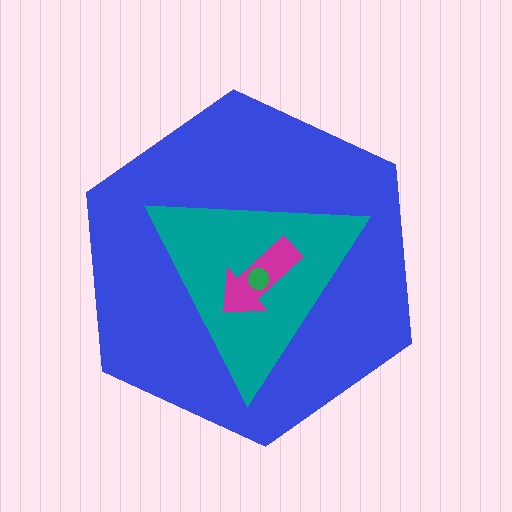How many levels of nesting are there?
4.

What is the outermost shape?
The blue hexagon.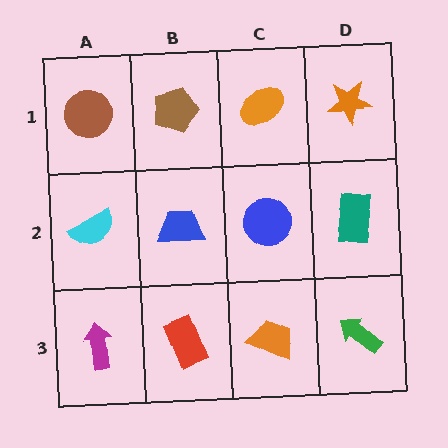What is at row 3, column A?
A magenta arrow.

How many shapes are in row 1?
4 shapes.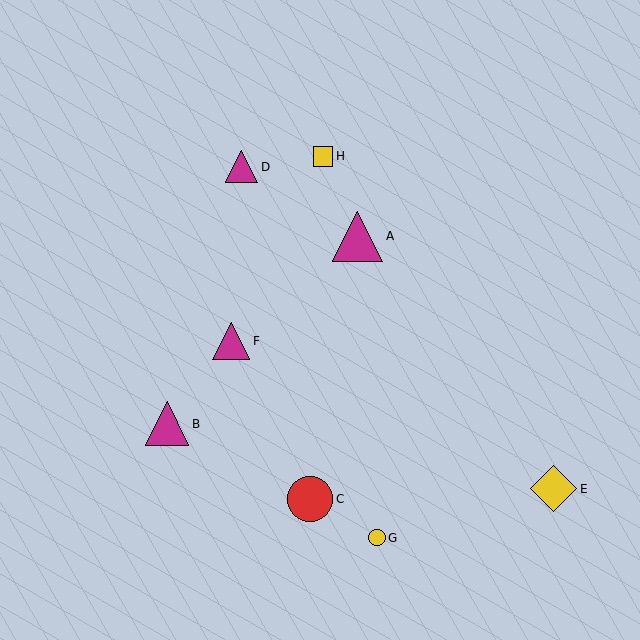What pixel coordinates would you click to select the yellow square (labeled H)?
Click at (323, 156) to select the yellow square H.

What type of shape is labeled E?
Shape E is a yellow diamond.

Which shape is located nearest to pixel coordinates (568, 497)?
The yellow diamond (labeled E) at (553, 489) is nearest to that location.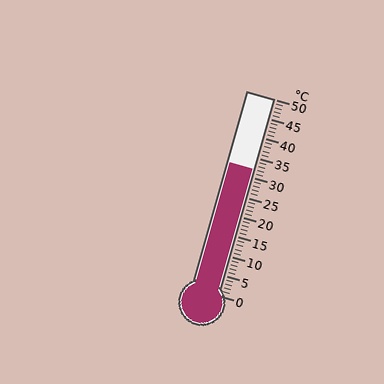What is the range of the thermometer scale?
The thermometer scale ranges from 0°C to 50°C.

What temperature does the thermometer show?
The thermometer shows approximately 32°C.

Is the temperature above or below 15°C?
The temperature is above 15°C.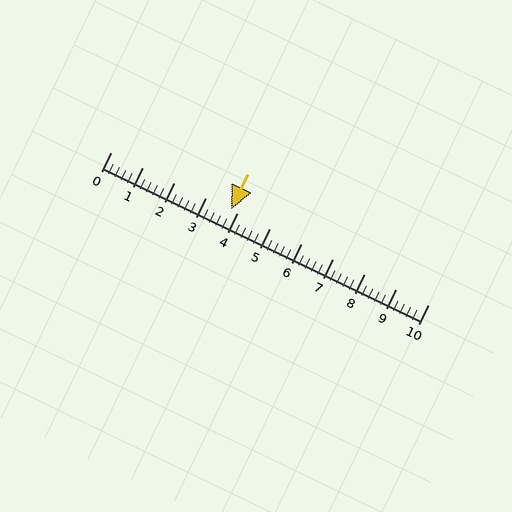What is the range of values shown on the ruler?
The ruler shows values from 0 to 10.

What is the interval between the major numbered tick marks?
The major tick marks are spaced 1 units apart.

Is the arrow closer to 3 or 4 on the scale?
The arrow is closer to 4.